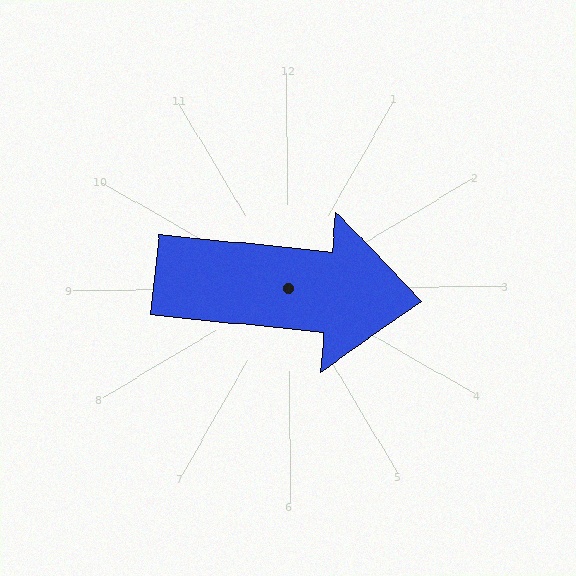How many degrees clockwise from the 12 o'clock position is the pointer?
Approximately 96 degrees.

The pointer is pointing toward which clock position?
Roughly 3 o'clock.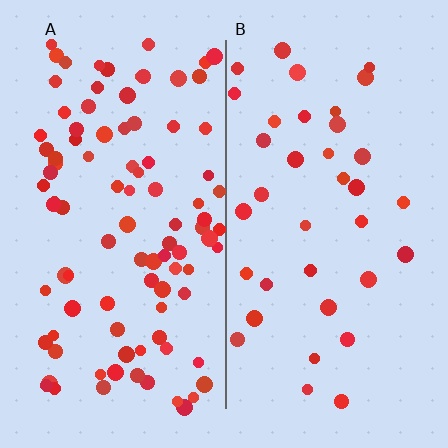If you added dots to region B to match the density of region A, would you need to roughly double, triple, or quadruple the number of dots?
Approximately triple.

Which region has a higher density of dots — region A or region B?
A (the left).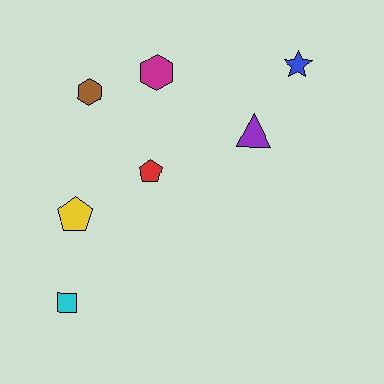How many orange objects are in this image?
There are no orange objects.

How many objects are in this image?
There are 7 objects.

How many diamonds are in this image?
There are no diamonds.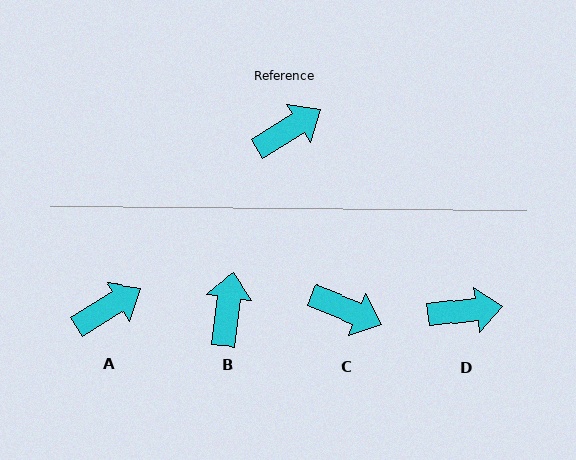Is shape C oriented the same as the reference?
No, it is off by about 53 degrees.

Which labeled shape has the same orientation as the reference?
A.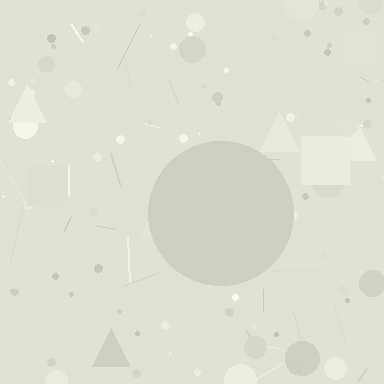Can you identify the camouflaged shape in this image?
The camouflaged shape is a circle.